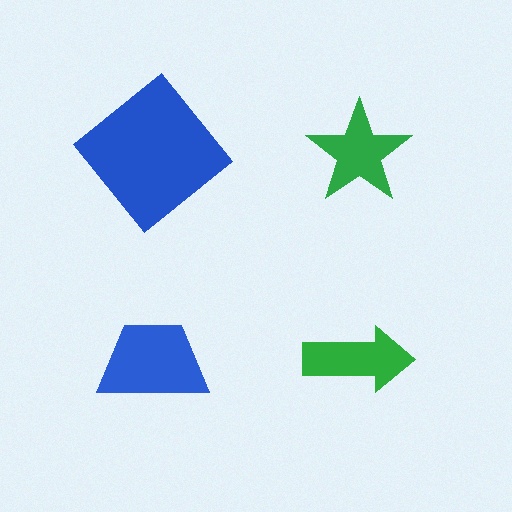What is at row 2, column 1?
A blue trapezoid.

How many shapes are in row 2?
2 shapes.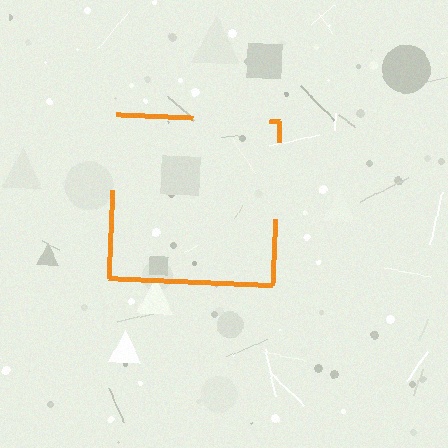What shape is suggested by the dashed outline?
The dashed outline suggests a square.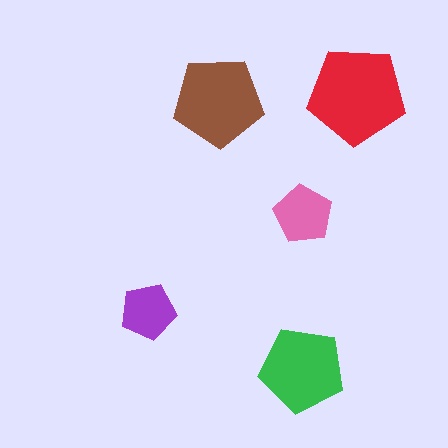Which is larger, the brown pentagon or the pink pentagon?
The brown one.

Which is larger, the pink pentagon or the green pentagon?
The green one.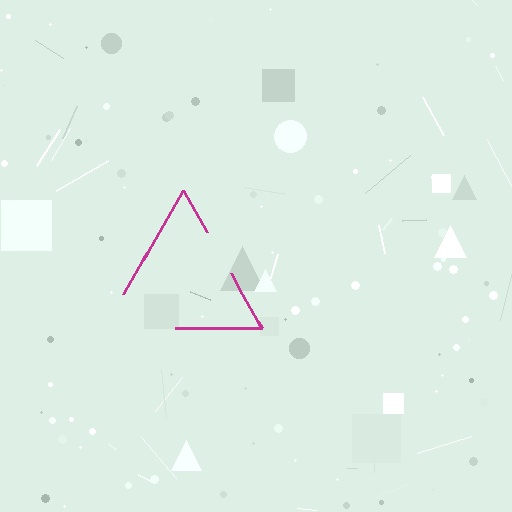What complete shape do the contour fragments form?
The contour fragments form a triangle.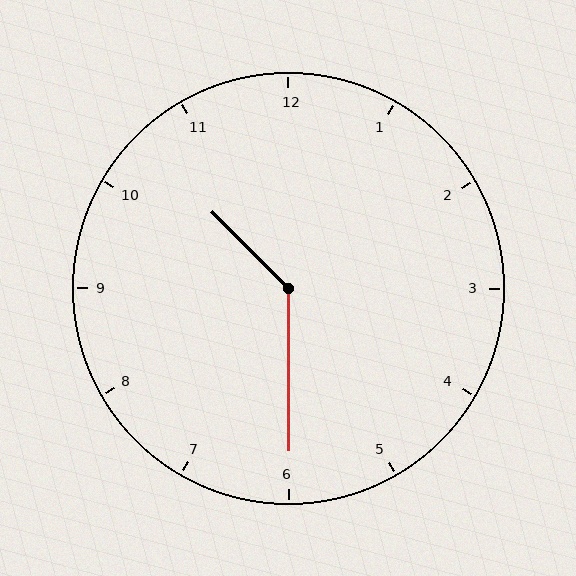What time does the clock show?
10:30.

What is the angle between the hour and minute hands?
Approximately 135 degrees.